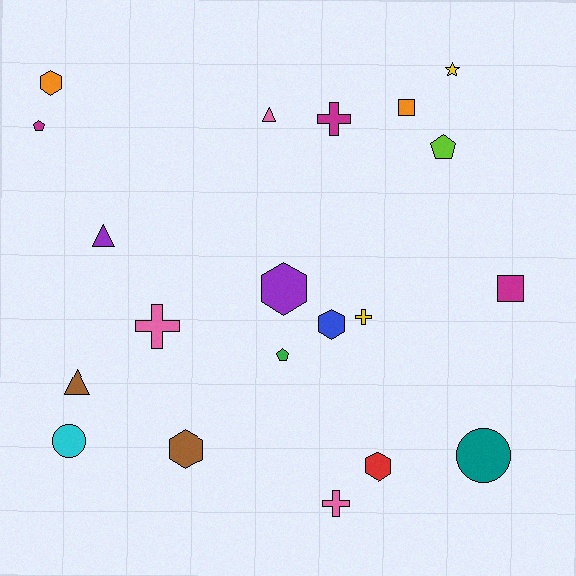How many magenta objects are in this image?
There are 3 magenta objects.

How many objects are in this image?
There are 20 objects.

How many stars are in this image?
There is 1 star.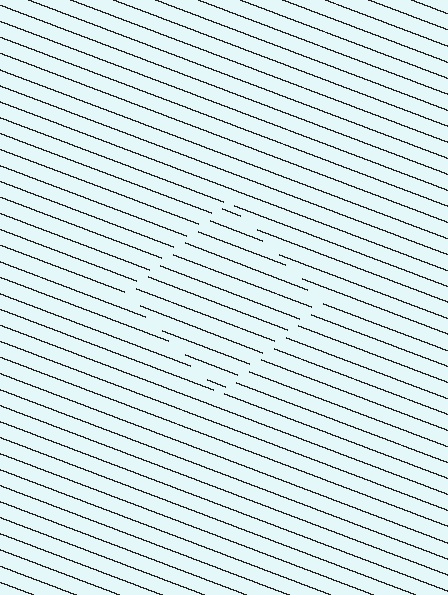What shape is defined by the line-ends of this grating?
An illusory square. The interior of the shape contains the same grating, shifted by half a period — the contour is defined by the phase discontinuity where line-ends from the inner and outer gratings abut.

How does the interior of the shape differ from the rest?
The interior of the shape contains the same grating, shifted by half a period — the contour is defined by the phase discontinuity where line-ends from the inner and outer gratings abut.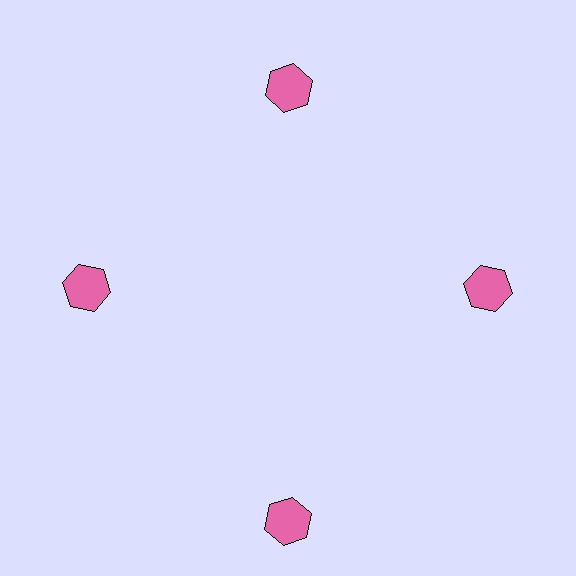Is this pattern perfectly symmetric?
No. The 4 pink hexagons are arranged in a ring, but one element near the 6 o'clock position is pushed outward from the center, breaking the 4-fold rotational symmetry.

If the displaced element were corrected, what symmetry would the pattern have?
It would have 4-fold rotational symmetry — the pattern would map onto itself every 90 degrees.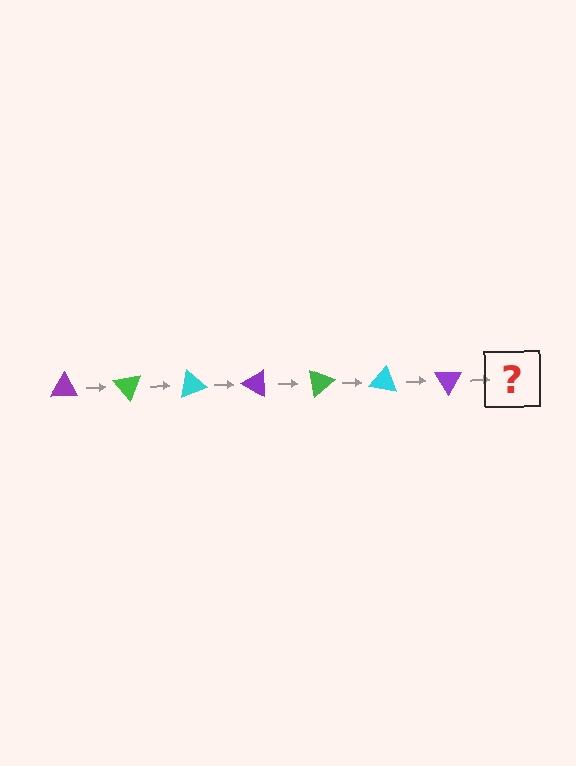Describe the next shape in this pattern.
It should be a green triangle, rotated 350 degrees from the start.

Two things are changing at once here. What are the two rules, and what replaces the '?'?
The two rules are that it rotates 50 degrees each step and the color cycles through purple, green, and cyan. The '?' should be a green triangle, rotated 350 degrees from the start.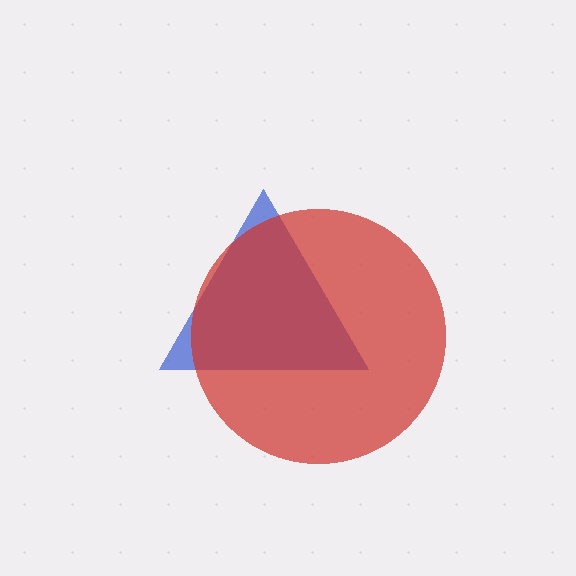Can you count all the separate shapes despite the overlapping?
Yes, there are 2 separate shapes.